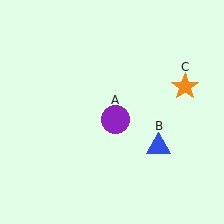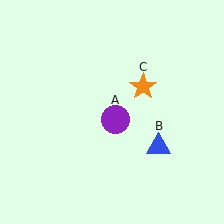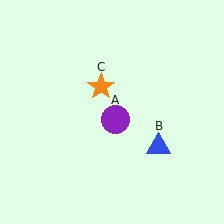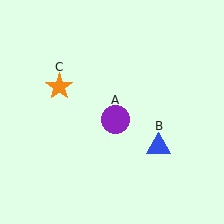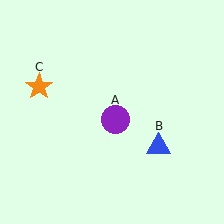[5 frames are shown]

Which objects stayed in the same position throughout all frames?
Purple circle (object A) and blue triangle (object B) remained stationary.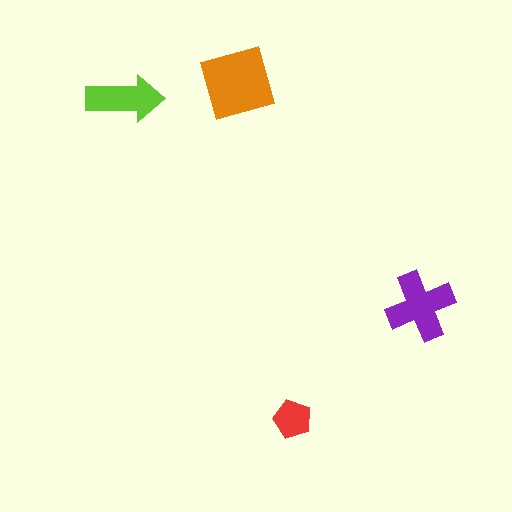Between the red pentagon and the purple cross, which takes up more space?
The purple cross.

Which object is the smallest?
The red pentagon.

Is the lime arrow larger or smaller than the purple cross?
Smaller.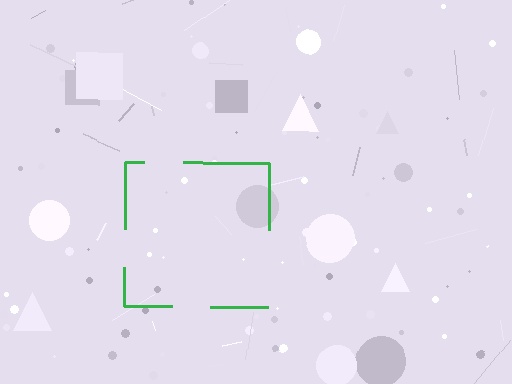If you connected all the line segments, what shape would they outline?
They would outline a square.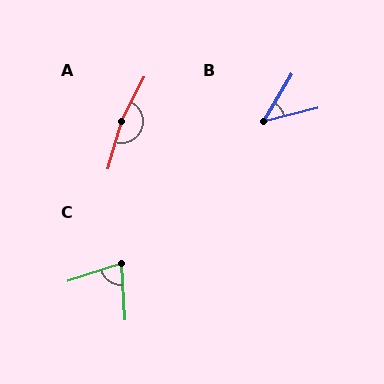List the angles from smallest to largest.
B (45°), C (75°), A (169°).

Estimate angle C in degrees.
Approximately 75 degrees.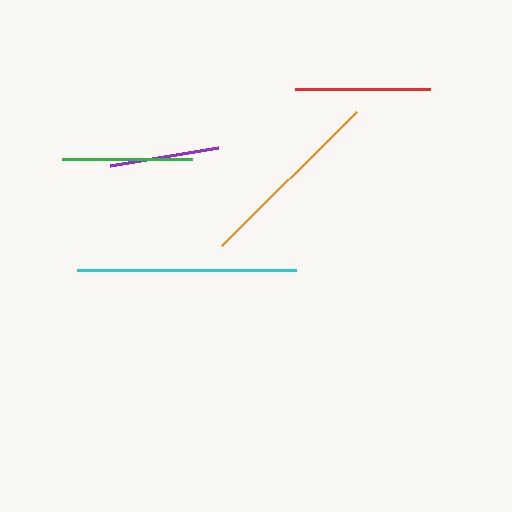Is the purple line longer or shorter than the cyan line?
The cyan line is longer than the purple line.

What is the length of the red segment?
The red segment is approximately 135 pixels long.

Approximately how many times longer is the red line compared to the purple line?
The red line is approximately 1.2 times the length of the purple line.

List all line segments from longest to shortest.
From longest to shortest: cyan, orange, red, green, purple.